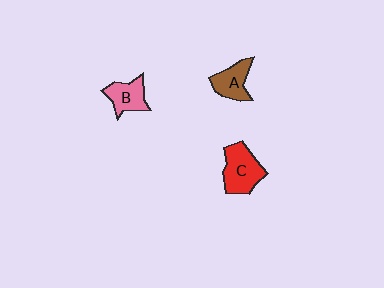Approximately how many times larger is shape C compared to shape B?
Approximately 1.4 times.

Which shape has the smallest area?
Shape B (pink).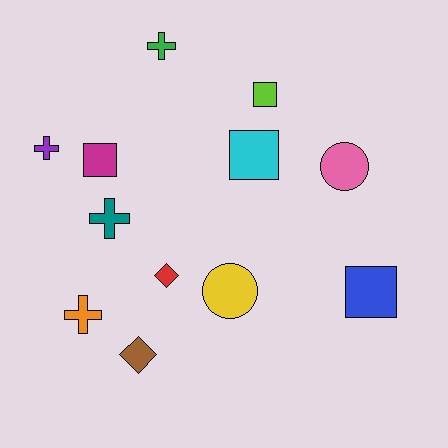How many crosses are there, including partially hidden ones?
There are 4 crosses.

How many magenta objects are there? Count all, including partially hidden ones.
There is 1 magenta object.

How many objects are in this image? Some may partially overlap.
There are 12 objects.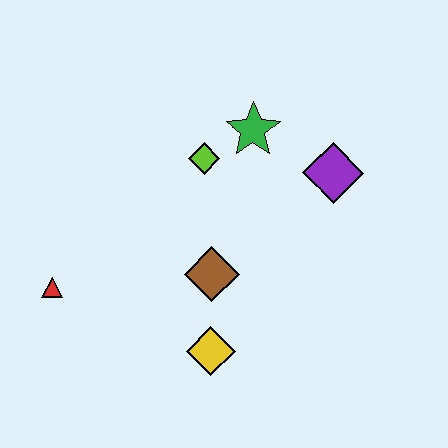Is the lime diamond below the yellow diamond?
No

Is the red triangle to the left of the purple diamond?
Yes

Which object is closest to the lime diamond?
The green star is closest to the lime diamond.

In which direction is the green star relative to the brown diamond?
The green star is above the brown diamond.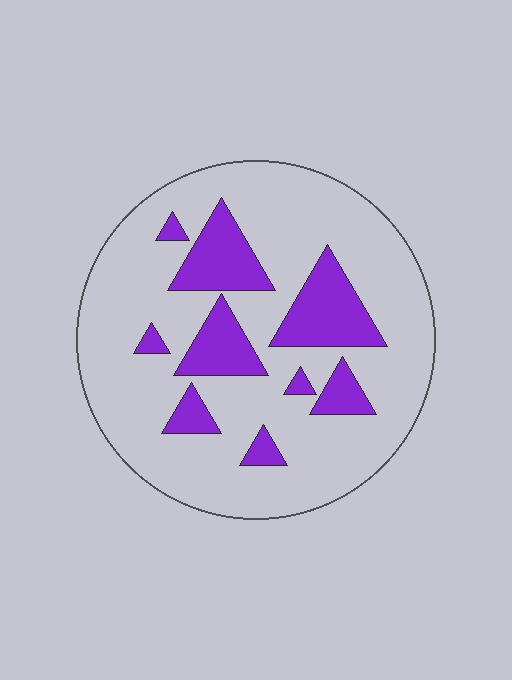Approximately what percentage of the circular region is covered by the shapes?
Approximately 20%.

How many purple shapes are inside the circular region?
9.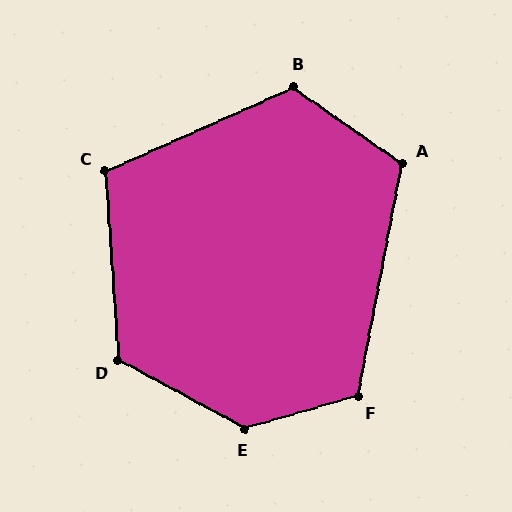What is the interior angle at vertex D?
Approximately 122 degrees (obtuse).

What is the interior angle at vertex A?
Approximately 114 degrees (obtuse).